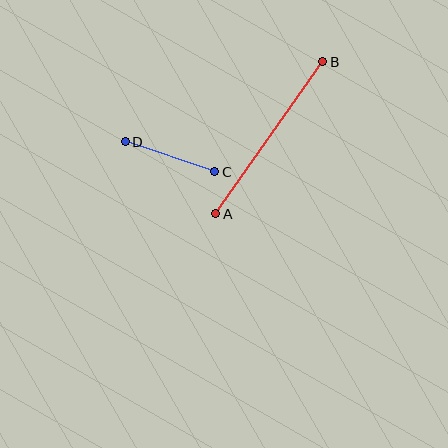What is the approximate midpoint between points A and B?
The midpoint is at approximately (269, 138) pixels.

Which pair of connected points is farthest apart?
Points A and B are farthest apart.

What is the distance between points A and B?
The distance is approximately 186 pixels.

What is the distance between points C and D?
The distance is approximately 94 pixels.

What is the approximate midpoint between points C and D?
The midpoint is at approximately (170, 157) pixels.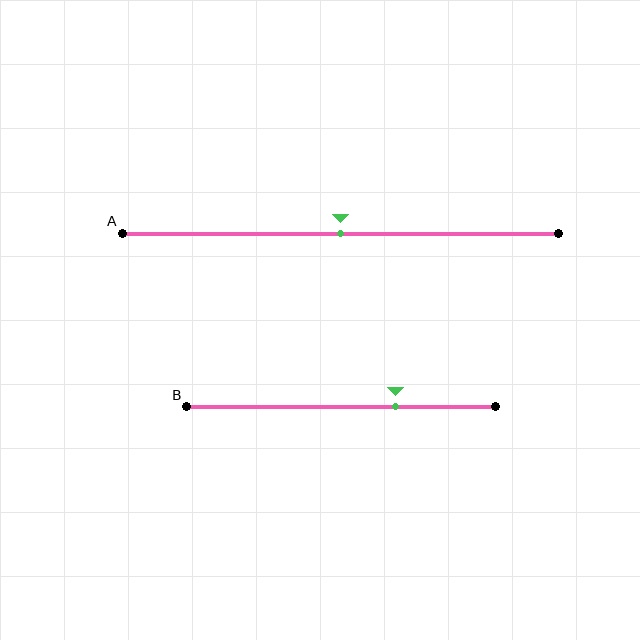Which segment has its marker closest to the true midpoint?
Segment A has its marker closest to the true midpoint.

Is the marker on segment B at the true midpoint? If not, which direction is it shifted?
No, the marker on segment B is shifted to the right by about 18% of the segment length.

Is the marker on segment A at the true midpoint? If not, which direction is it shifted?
Yes, the marker on segment A is at the true midpoint.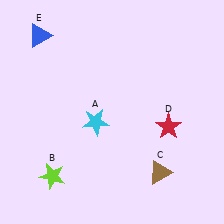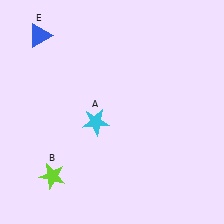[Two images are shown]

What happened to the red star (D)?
The red star (D) was removed in Image 2. It was in the bottom-right area of Image 1.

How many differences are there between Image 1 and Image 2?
There are 2 differences between the two images.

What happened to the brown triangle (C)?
The brown triangle (C) was removed in Image 2. It was in the bottom-right area of Image 1.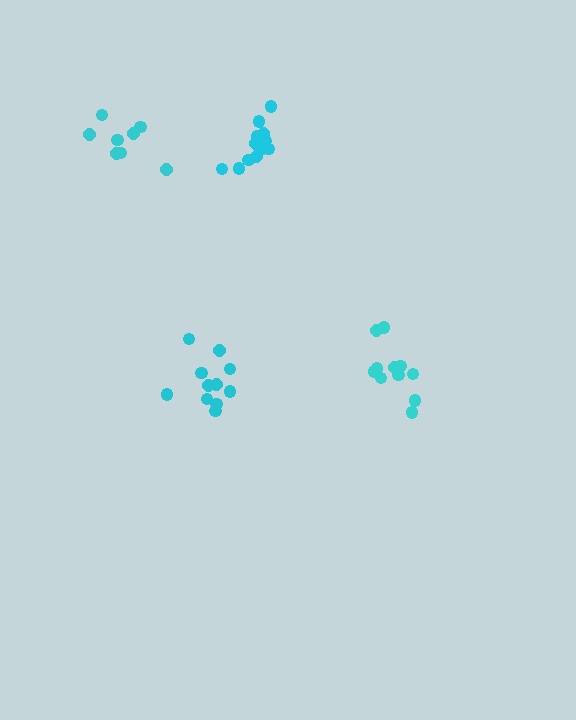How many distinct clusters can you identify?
There are 4 distinct clusters.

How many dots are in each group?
Group 1: 11 dots, Group 2: 8 dots, Group 3: 11 dots, Group 4: 13 dots (43 total).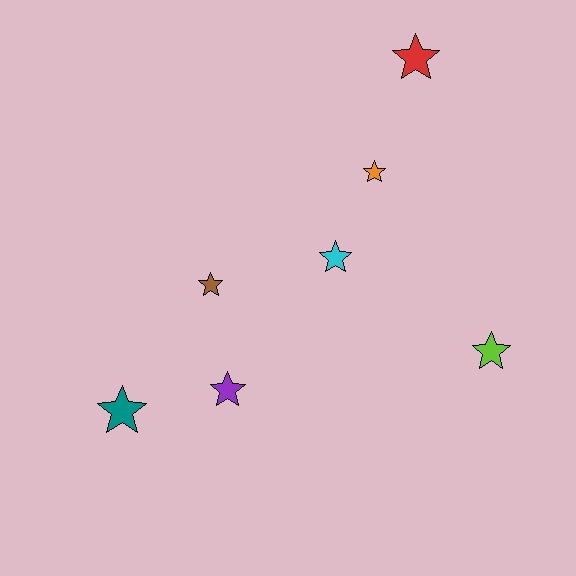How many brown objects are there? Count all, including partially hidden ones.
There is 1 brown object.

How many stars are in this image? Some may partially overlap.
There are 7 stars.